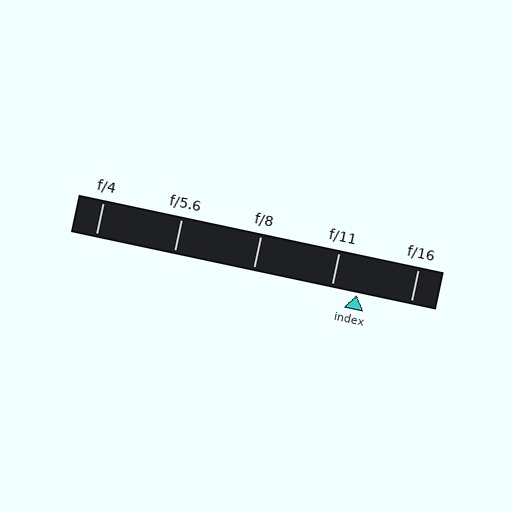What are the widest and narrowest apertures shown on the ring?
The widest aperture shown is f/4 and the narrowest is f/16.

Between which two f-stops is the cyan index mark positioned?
The index mark is between f/11 and f/16.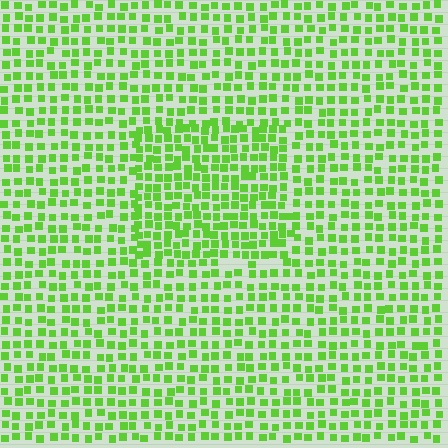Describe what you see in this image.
The image contains small lime elements arranged at two different densities. A rectangle-shaped region is visible where the elements are more densely packed than the surrounding area.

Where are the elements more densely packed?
The elements are more densely packed inside the rectangle boundary.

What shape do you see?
I see a rectangle.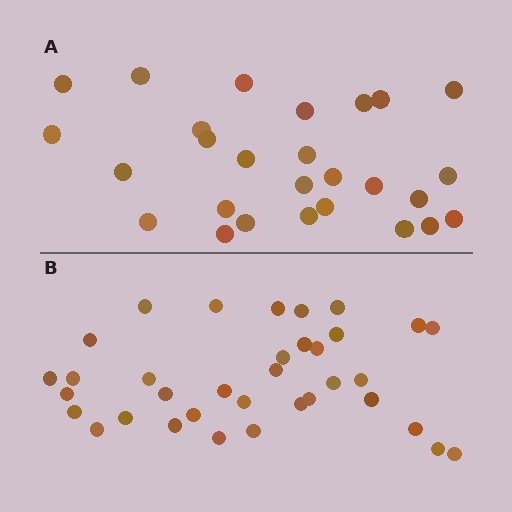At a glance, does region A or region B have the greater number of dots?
Region B (the bottom region) has more dots.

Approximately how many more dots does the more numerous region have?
Region B has roughly 8 or so more dots than region A.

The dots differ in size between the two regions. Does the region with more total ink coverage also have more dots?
No. Region A has more total ink coverage because its dots are larger, but region B actually contains more individual dots. Total area can be misleading — the number of items is what matters here.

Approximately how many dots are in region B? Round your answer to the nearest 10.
About 40 dots. (The exact count is 35, which rounds to 40.)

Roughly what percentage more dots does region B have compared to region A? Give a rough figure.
About 30% more.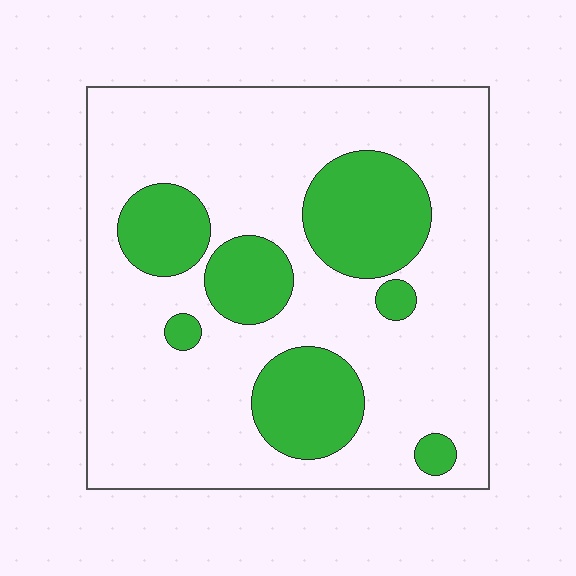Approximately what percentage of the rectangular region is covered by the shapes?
Approximately 25%.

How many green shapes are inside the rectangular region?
7.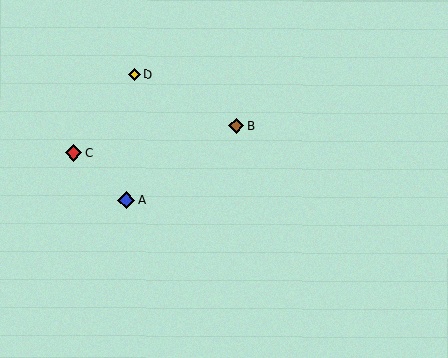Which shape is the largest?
The blue diamond (labeled A) is the largest.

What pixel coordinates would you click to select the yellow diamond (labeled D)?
Click at (134, 75) to select the yellow diamond D.